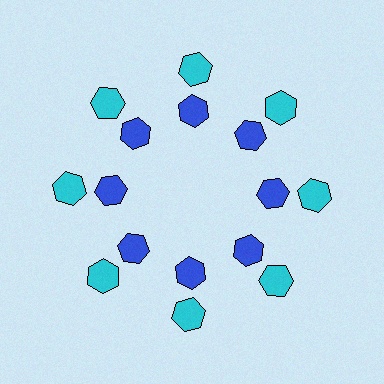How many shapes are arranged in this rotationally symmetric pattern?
There are 16 shapes, arranged in 8 groups of 2.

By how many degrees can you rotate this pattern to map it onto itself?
The pattern maps onto itself every 45 degrees of rotation.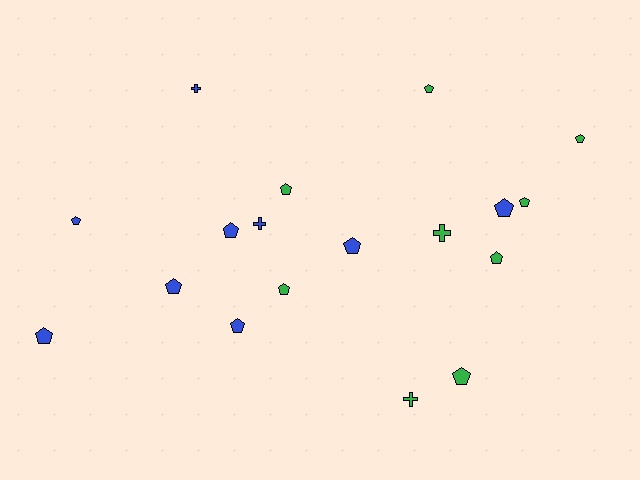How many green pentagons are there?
There are 7 green pentagons.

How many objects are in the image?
There are 18 objects.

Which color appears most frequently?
Green, with 9 objects.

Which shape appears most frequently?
Pentagon, with 14 objects.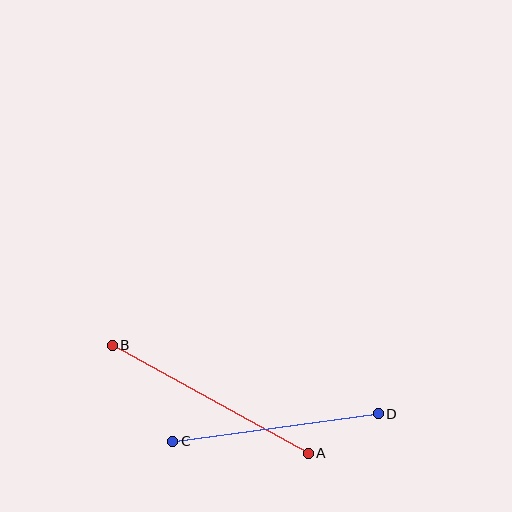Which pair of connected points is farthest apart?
Points A and B are farthest apart.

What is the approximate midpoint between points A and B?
The midpoint is at approximately (210, 399) pixels.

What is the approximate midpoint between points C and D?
The midpoint is at approximately (275, 427) pixels.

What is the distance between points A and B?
The distance is approximately 224 pixels.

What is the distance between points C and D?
The distance is approximately 207 pixels.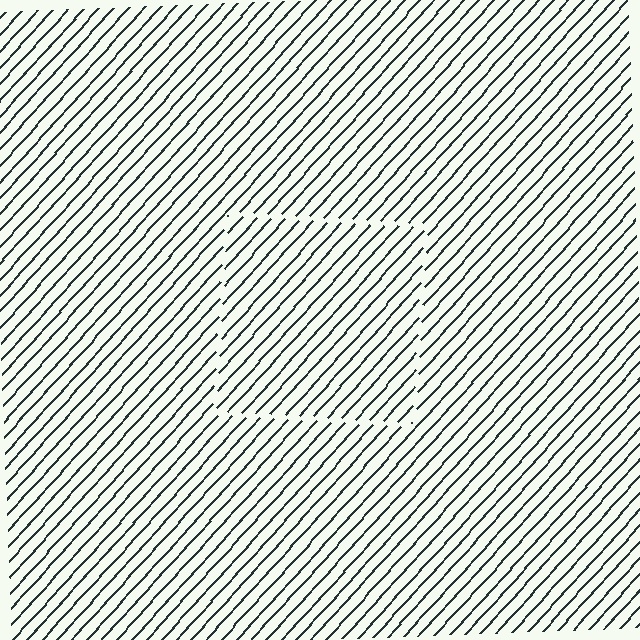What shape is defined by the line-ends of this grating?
An illusory square. The interior of the shape contains the same grating, shifted by half a period — the contour is defined by the phase discontinuity where line-ends from the inner and outer gratings abut.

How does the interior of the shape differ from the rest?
The interior of the shape contains the same grating, shifted by half a period — the contour is defined by the phase discontinuity where line-ends from the inner and outer gratings abut.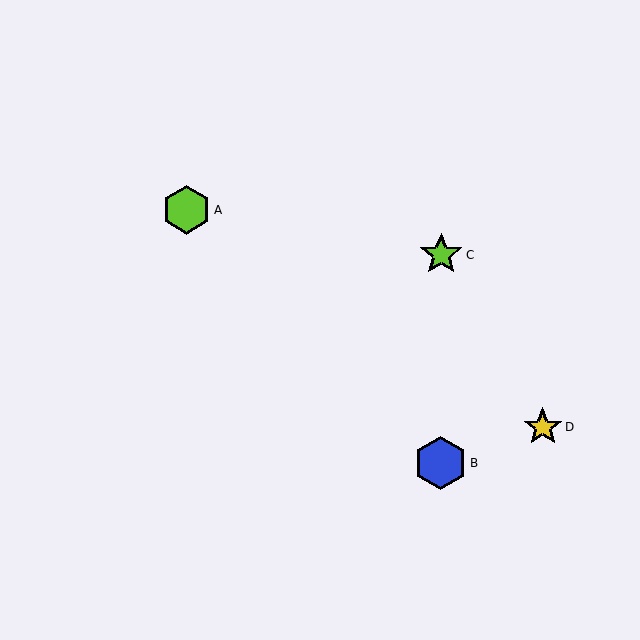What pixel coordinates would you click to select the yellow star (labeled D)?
Click at (543, 427) to select the yellow star D.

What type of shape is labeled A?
Shape A is a lime hexagon.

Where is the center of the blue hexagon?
The center of the blue hexagon is at (440, 463).